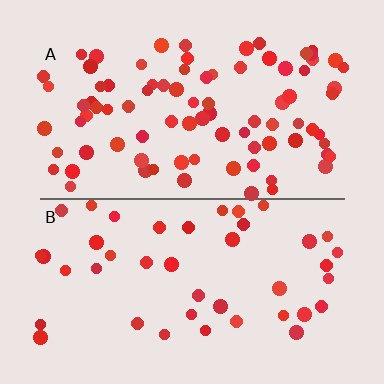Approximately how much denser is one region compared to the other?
Approximately 2.0× — region A over region B.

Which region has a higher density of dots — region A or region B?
A (the top).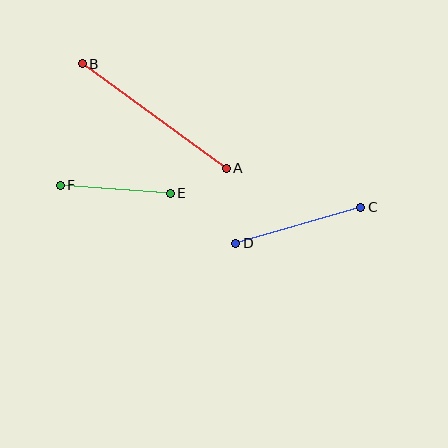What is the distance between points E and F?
The distance is approximately 110 pixels.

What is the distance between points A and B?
The distance is approximately 178 pixels.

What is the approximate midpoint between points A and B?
The midpoint is at approximately (154, 116) pixels.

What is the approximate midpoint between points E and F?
The midpoint is at approximately (115, 189) pixels.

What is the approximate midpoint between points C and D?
The midpoint is at approximately (298, 225) pixels.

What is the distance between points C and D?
The distance is approximately 131 pixels.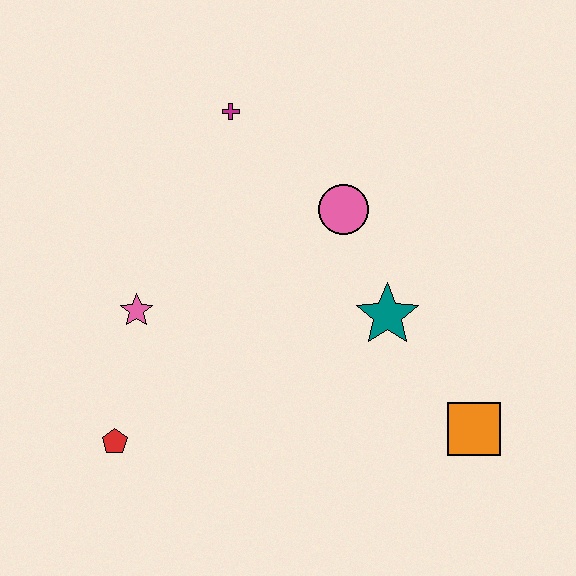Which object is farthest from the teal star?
The red pentagon is farthest from the teal star.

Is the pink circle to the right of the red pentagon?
Yes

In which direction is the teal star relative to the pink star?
The teal star is to the right of the pink star.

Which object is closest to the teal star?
The pink circle is closest to the teal star.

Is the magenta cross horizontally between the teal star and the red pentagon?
Yes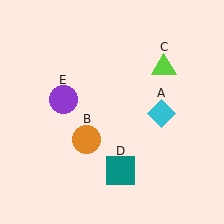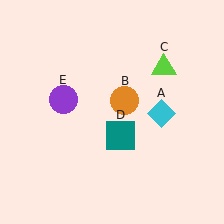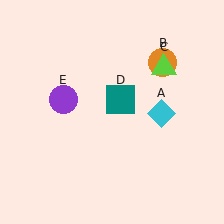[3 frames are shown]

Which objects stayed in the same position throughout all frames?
Cyan diamond (object A) and lime triangle (object C) and purple circle (object E) remained stationary.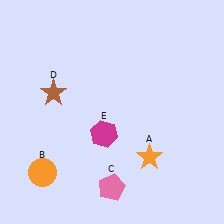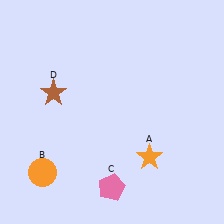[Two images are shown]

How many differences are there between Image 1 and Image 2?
There is 1 difference between the two images.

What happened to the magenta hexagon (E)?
The magenta hexagon (E) was removed in Image 2. It was in the bottom-left area of Image 1.